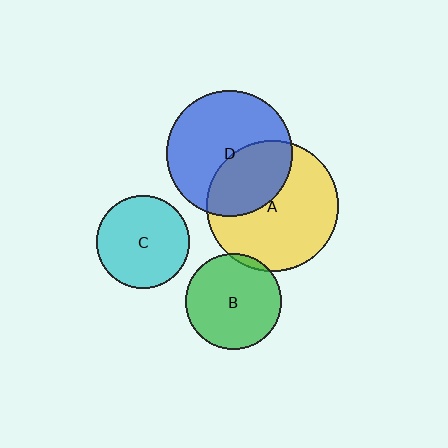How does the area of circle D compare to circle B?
Approximately 1.7 times.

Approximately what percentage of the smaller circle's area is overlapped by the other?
Approximately 40%.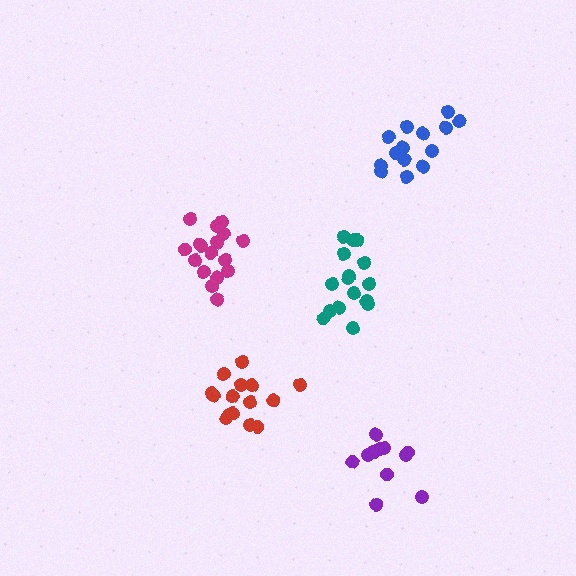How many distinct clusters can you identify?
There are 5 distinct clusters.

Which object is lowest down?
The purple cluster is bottommost.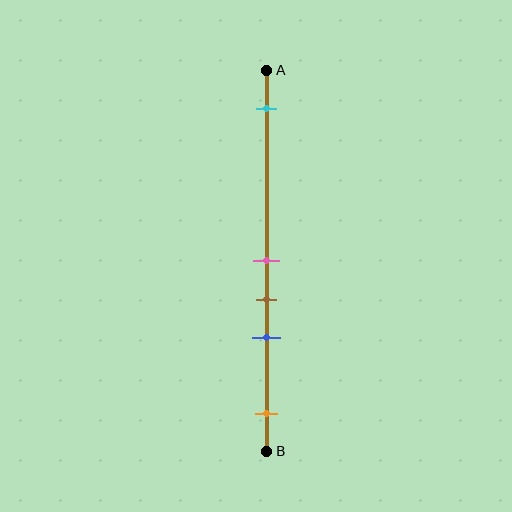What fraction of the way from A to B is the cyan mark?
The cyan mark is approximately 10% (0.1) of the way from A to B.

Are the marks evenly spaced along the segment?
No, the marks are not evenly spaced.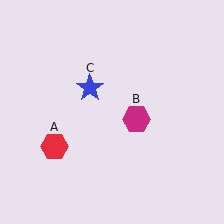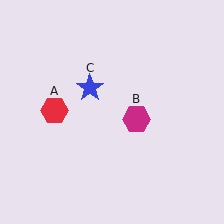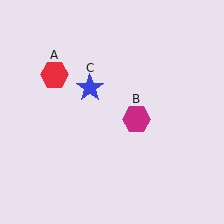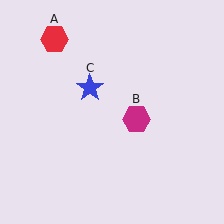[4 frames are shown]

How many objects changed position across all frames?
1 object changed position: red hexagon (object A).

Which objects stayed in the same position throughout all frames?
Magenta hexagon (object B) and blue star (object C) remained stationary.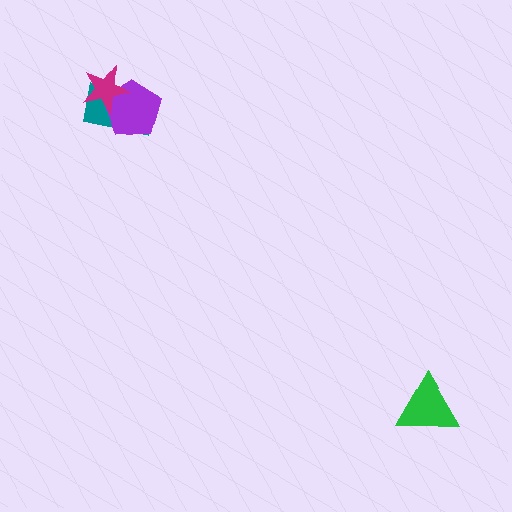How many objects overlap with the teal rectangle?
2 objects overlap with the teal rectangle.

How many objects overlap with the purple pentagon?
2 objects overlap with the purple pentagon.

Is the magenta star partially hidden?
No, no other shape covers it.